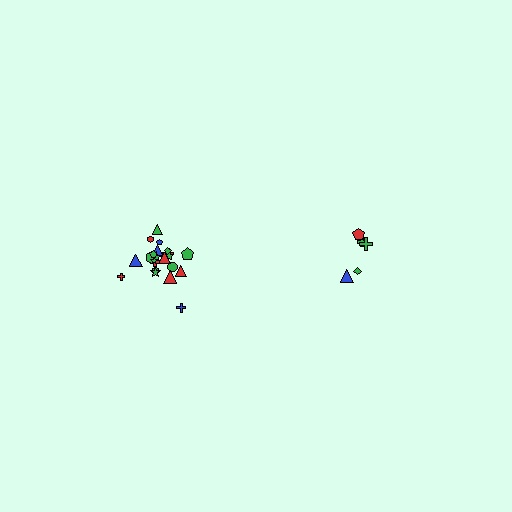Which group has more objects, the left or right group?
The left group.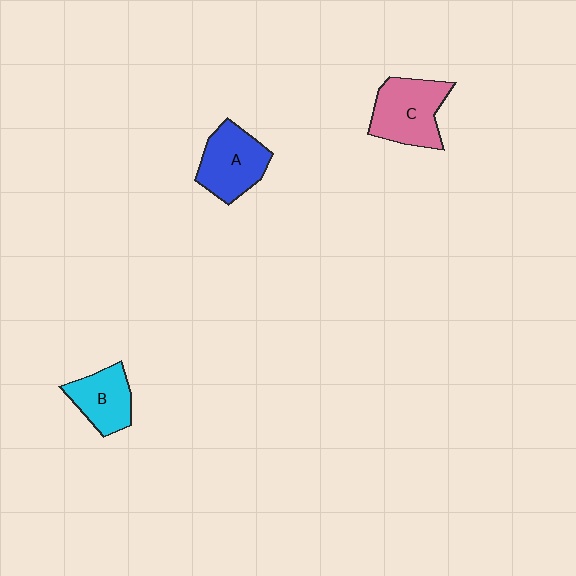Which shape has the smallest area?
Shape B (cyan).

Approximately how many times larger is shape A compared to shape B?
Approximately 1.3 times.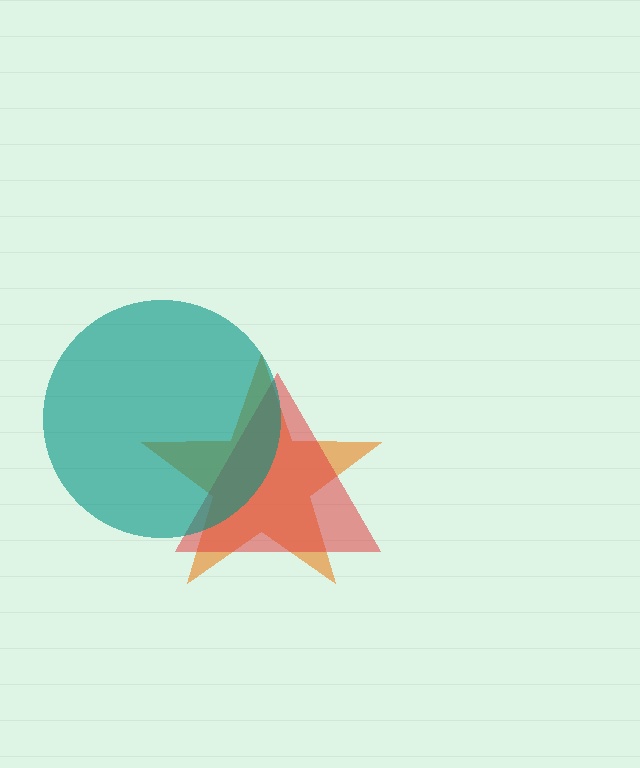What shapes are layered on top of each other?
The layered shapes are: an orange star, a red triangle, a teal circle.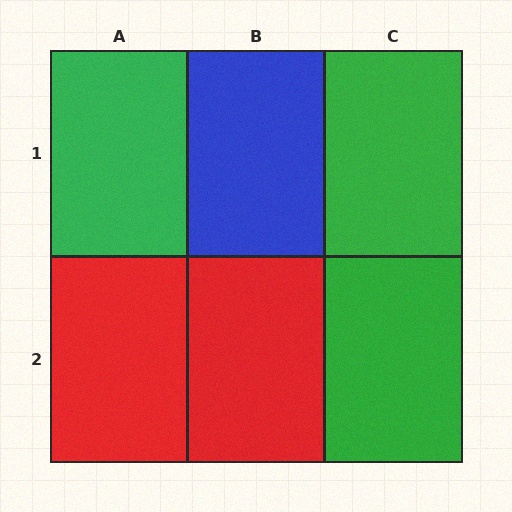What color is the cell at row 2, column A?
Red.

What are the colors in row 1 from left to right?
Green, blue, green.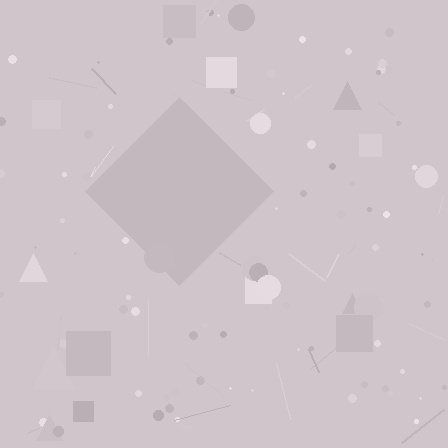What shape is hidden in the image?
A diamond is hidden in the image.